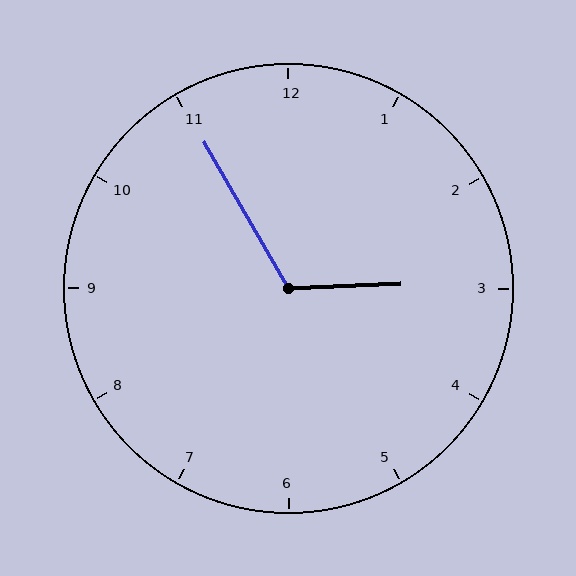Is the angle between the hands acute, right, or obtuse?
It is obtuse.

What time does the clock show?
2:55.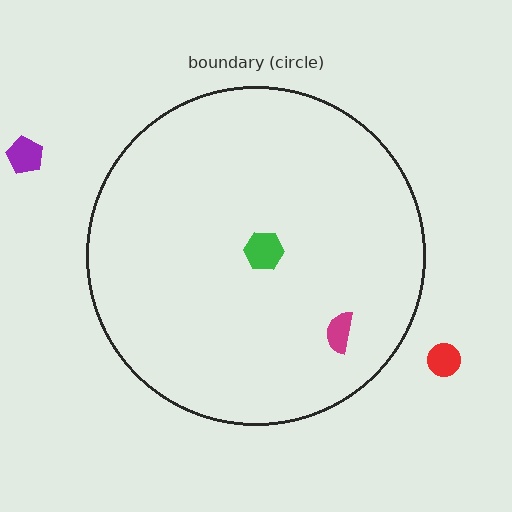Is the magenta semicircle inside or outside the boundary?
Inside.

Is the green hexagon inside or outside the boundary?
Inside.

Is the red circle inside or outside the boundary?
Outside.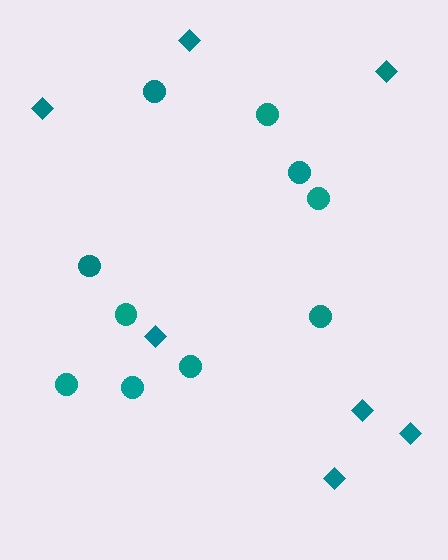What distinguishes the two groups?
There are 2 groups: one group of circles (10) and one group of diamonds (7).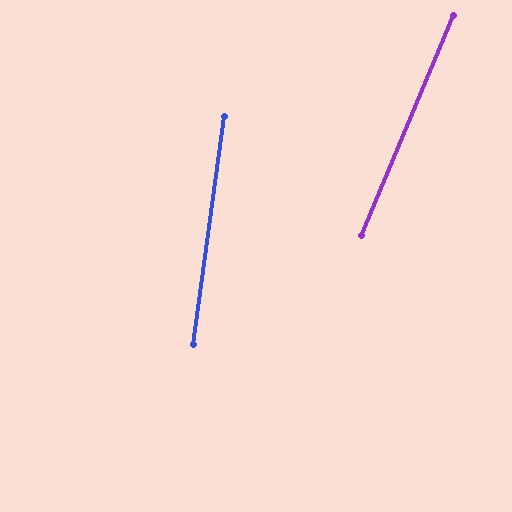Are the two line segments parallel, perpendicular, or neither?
Neither parallel nor perpendicular — they differ by about 15°.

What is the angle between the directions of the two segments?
Approximately 15 degrees.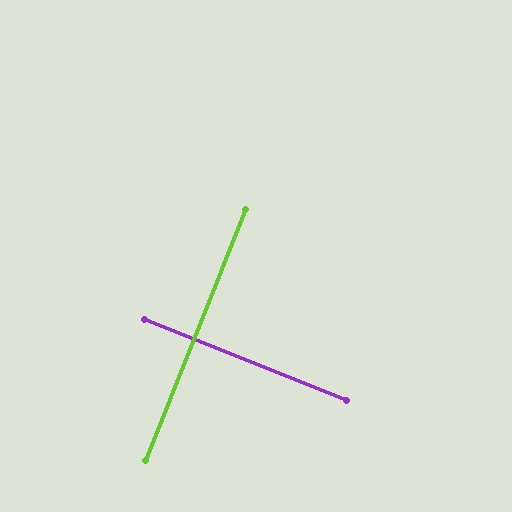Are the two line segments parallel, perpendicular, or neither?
Perpendicular — they meet at approximately 90°.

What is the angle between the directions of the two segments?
Approximately 90 degrees.